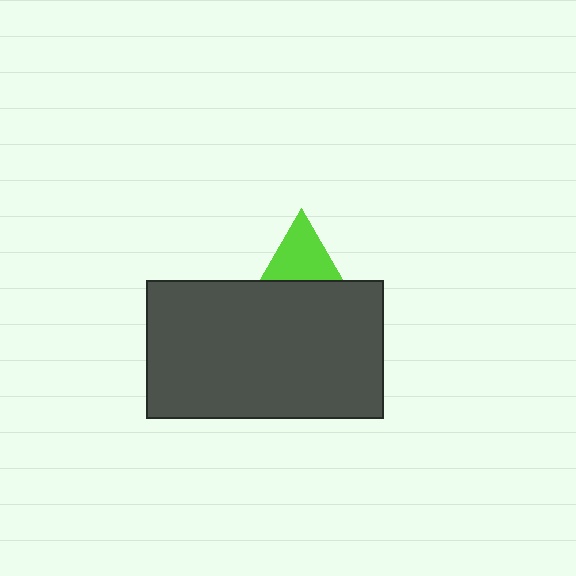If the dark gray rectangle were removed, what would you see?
You would see the complete lime triangle.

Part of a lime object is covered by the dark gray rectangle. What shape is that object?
It is a triangle.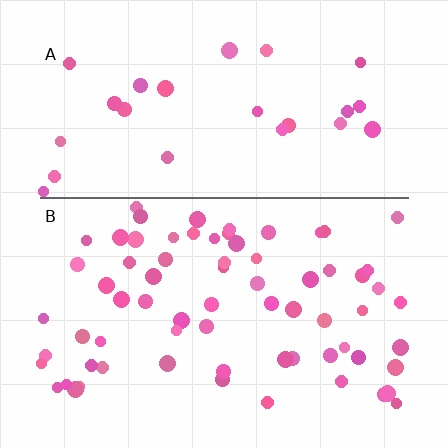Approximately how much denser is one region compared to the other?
Approximately 2.6× — region B over region A.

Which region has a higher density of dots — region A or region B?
B (the bottom).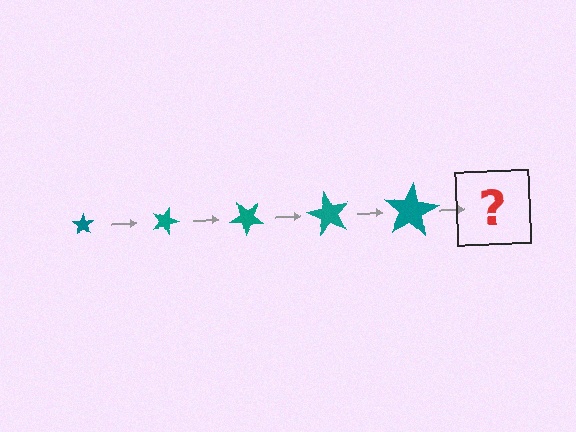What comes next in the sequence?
The next element should be a star, larger than the previous one and rotated 100 degrees from the start.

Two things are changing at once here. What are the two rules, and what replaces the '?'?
The two rules are that the star grows larger each step and it rotates 20 degrees each step. The '?' should be a star, larger than the previous one and rotated 100 degrees from the start.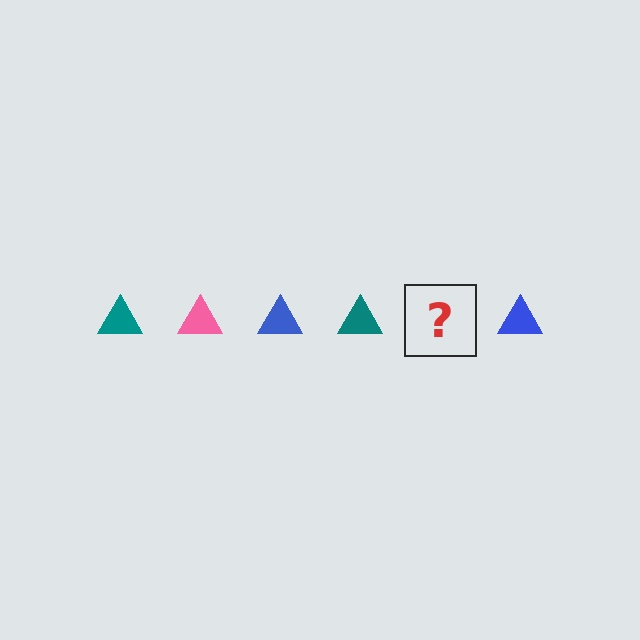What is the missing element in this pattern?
The missing element is a pink triangle.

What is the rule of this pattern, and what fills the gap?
The rule is that the pattern cycles through teal, pink, blue triangles. The gap should be filled with a pink triangle.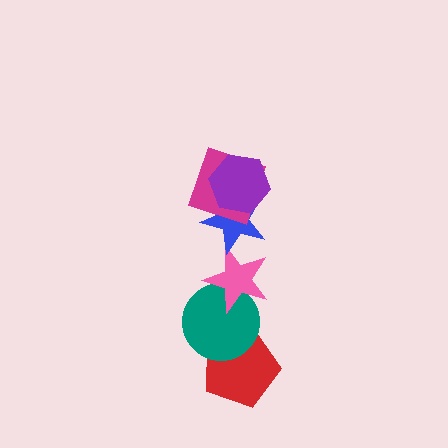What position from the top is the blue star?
The blue star is 3rd from the top.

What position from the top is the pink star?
The pink star is 4th from the top.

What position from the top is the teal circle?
The teal circle is 5th from the top.